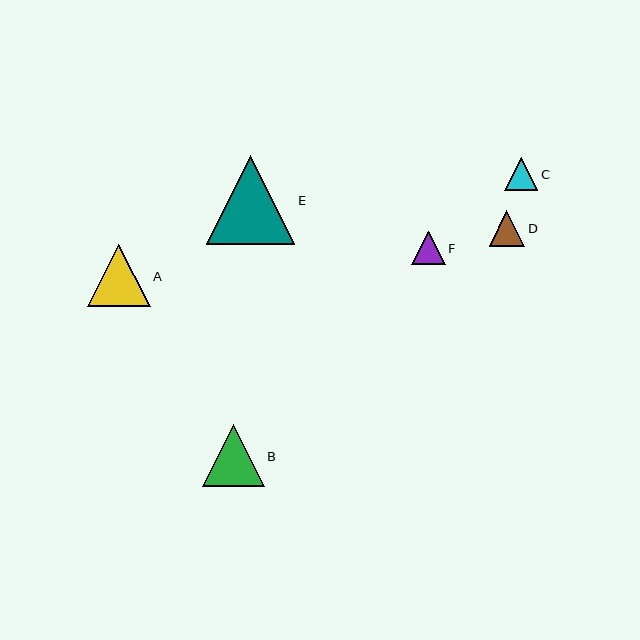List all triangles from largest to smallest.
From largest to smallest: E, A, B, D, F, C.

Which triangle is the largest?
Triangle E is the largest with a size of approximately 89 pixels.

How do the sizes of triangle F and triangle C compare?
Triangle F and triangle C are approximately the same size.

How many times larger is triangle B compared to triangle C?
Triangle B is approximately 1.9 times the size of triangle C.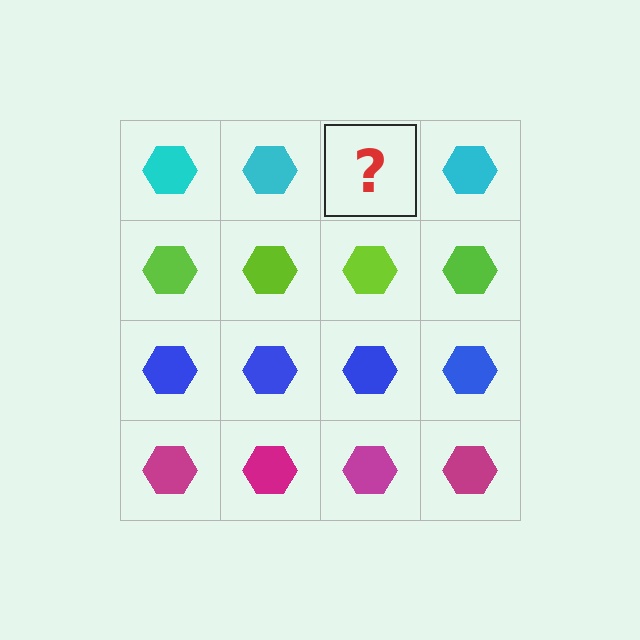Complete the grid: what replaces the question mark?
The question mark should be replaced with a cyan hexagon.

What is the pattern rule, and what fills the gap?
The rule is that each row has a consistent color. The gap should be filled with a cyan hexagon.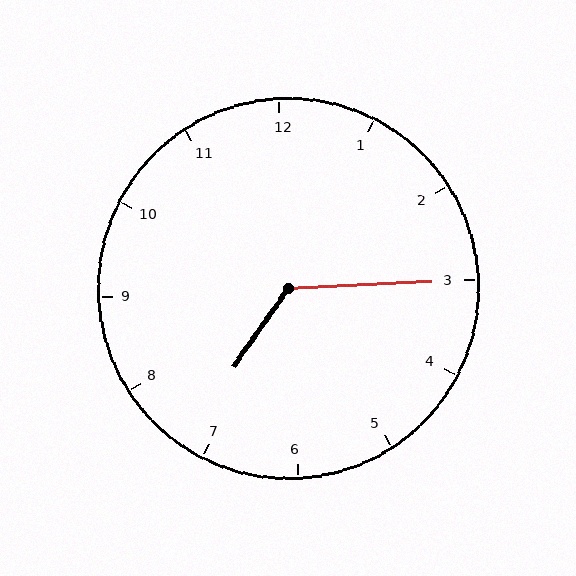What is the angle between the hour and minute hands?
Approximately 128 degrees.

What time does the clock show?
7:15.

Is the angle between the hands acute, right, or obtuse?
It is obtuse.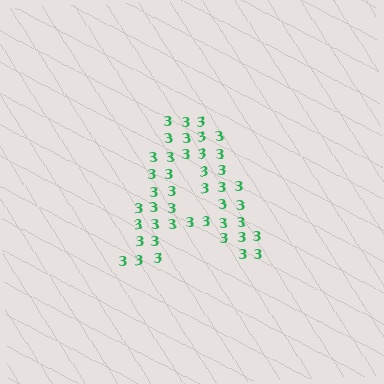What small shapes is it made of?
It is made of small digit 3's.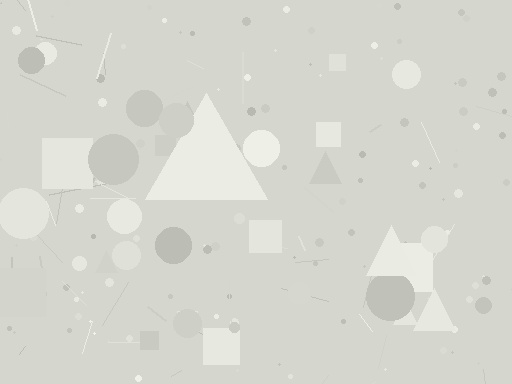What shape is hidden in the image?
A triangle is hidden in the image.